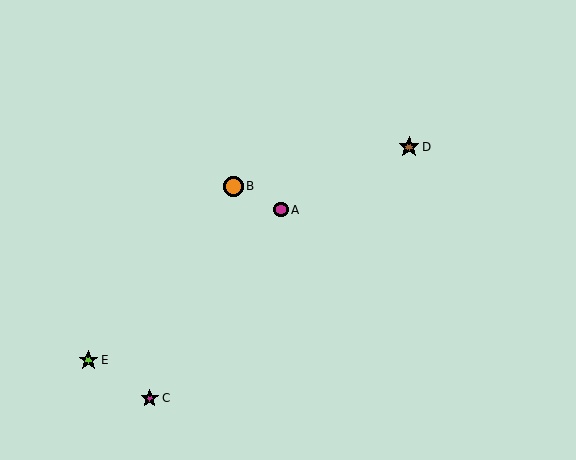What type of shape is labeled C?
Shape C is a magenta star.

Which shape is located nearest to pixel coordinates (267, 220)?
The magenta circle (labeled A) at (281, 210) is nearest to that location.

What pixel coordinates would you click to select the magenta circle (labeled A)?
Click at (281, 210) to select the magenta circle A.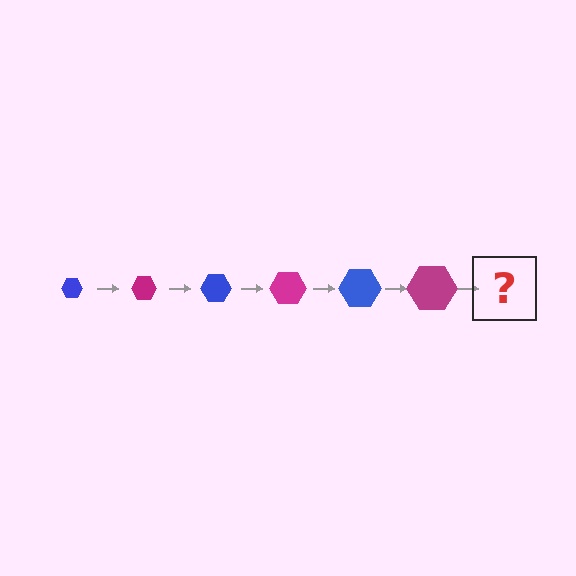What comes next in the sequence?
The next element should be a blue hexagon, larger than the previous one.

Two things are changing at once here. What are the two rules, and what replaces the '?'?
The two rules are that the hexagon grows larger each step and the color cycles through blue and magenta. The '?' should be a blue hexagon, larger than the previous one.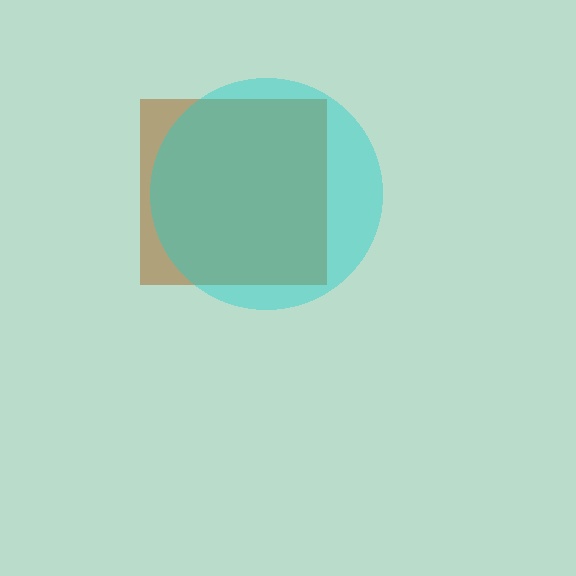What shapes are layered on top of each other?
The layered shapes are: a brown square, a cyan circle.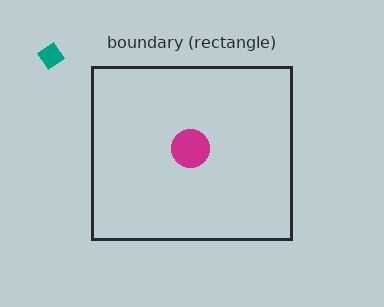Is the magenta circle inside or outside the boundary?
Inside.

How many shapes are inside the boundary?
1 inside, 1 outside.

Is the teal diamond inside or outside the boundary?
Outside.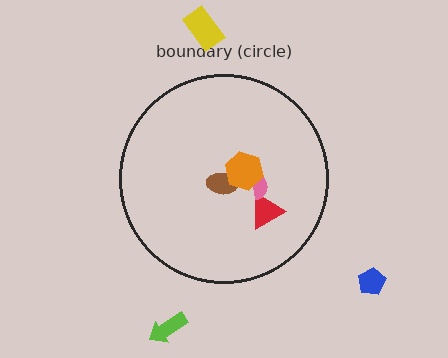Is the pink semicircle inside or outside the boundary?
Inside.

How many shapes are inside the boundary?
4 inside, 3 outside.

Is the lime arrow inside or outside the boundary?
Outside.